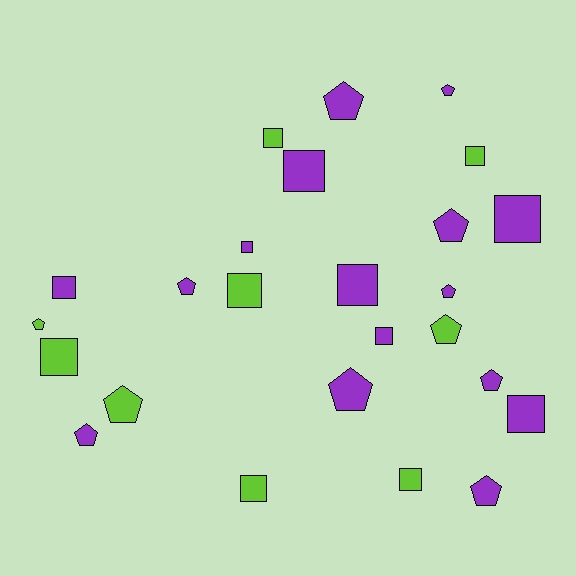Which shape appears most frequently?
Square, with 13 objects.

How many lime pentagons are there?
There are 3 lime pentagons.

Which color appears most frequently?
Purple, with 16 objects.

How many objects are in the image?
There are 25 objects.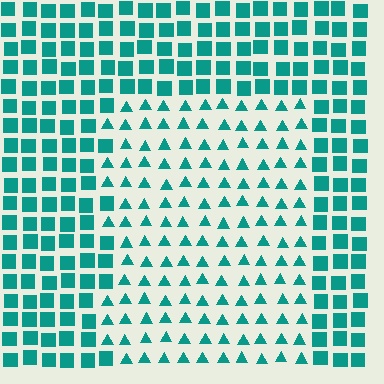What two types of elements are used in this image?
The image uses triangles inside the rectangle region and squares outside it.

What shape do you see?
I see a rectangle.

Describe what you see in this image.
The image is filled with small teal elements arranged in a uniform grid. A rectangle-shaped region contains triangles, while the surrounding area contains squares. The boundary is defined purely by the change in element shape.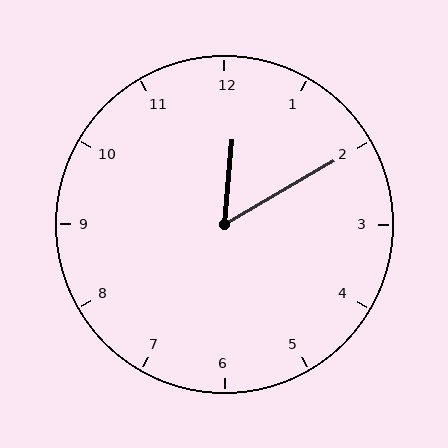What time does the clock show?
12:10.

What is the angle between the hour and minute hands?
Approximately 55 degrees.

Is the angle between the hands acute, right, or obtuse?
It is acute.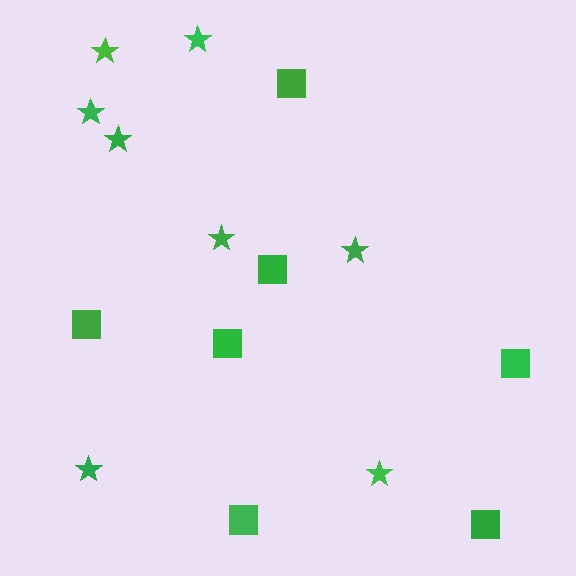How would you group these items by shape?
There are 2 groups: one group of stars (8) and one group of squares (7).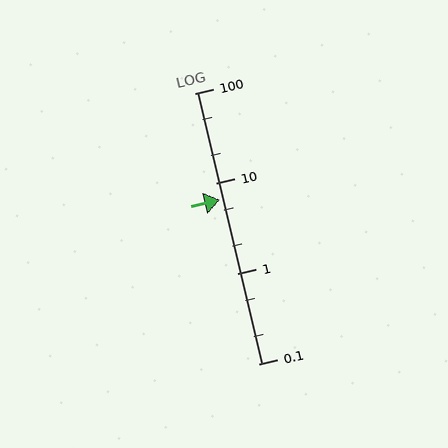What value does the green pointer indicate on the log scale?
The pointer indicates approximately 6.6.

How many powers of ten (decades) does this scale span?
The scale spans 3 decades, from 0.1 to 100.